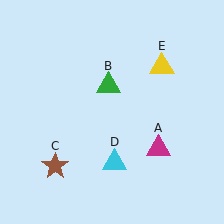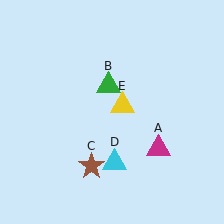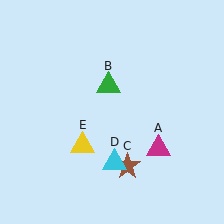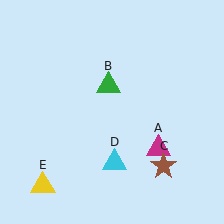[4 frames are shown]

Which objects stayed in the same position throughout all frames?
Magenta triangle (object A) and green triangle (object B) and cyan triangle (object D) remained stationary.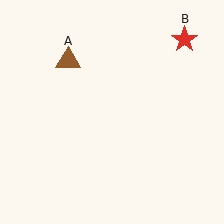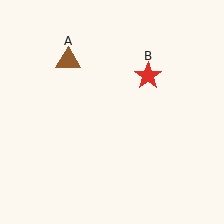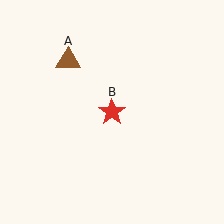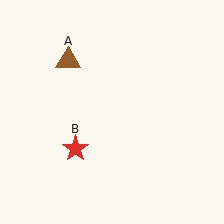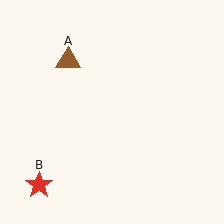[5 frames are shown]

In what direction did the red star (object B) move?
The red star (object B) moved down and to the left.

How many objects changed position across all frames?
1 object changed position: red star (object B).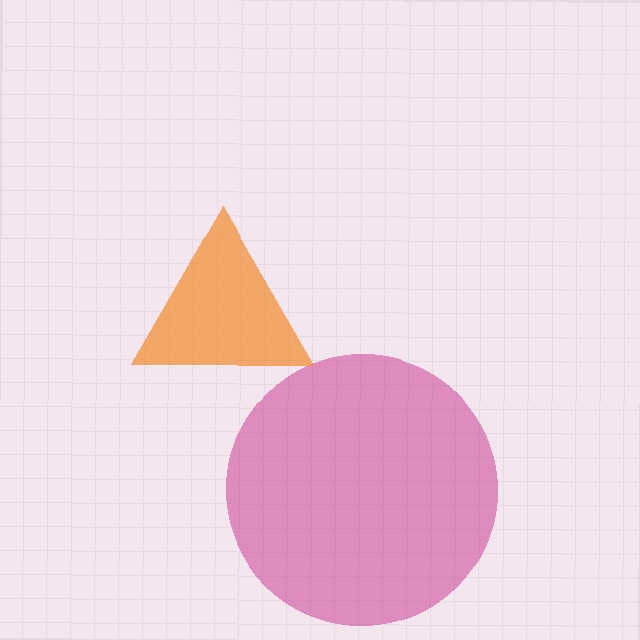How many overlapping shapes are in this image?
There are 2 overlapping shapes in the image.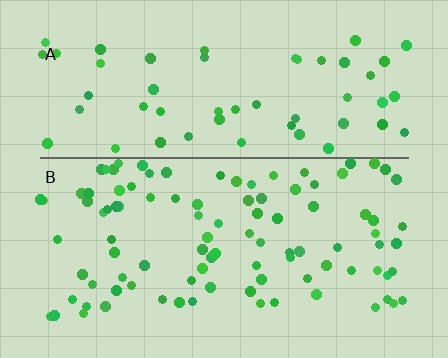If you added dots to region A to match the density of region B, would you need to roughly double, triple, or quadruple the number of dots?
Approximately double.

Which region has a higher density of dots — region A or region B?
B (the bottom).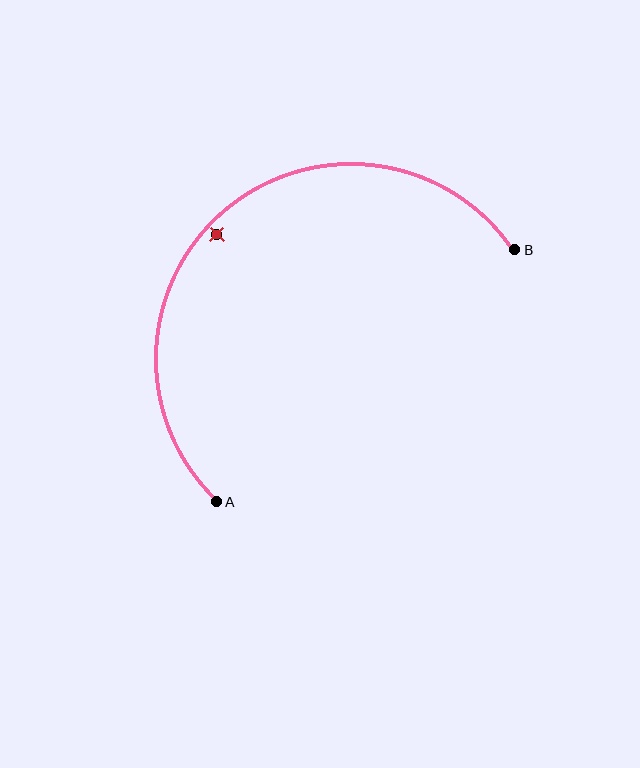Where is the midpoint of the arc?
The arc midpoint is the point on the curve farthest from the straight line joining A and B. It sits above and to the left of that line.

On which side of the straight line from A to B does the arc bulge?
The arc bulges above and to the left of the straight line connecting A and B.